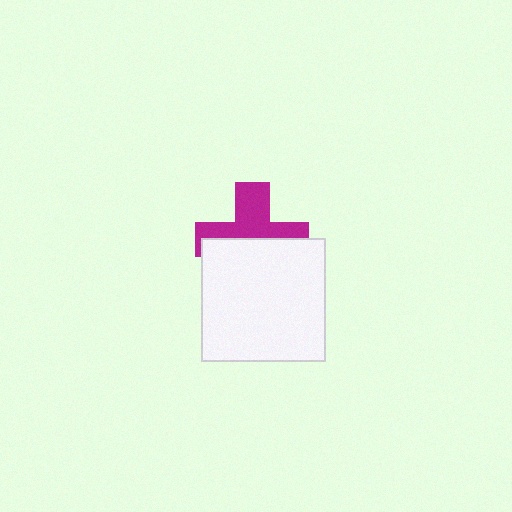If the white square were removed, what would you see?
You would see the complete magenta cross.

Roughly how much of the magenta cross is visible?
About half of it is visible (roughly 49%).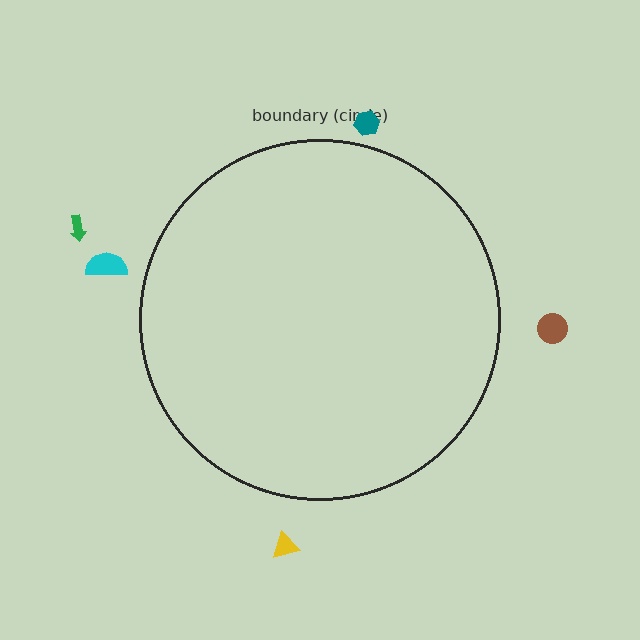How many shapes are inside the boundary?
0 inside, 5 outside.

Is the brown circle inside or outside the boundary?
Outside.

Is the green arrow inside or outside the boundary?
Outside.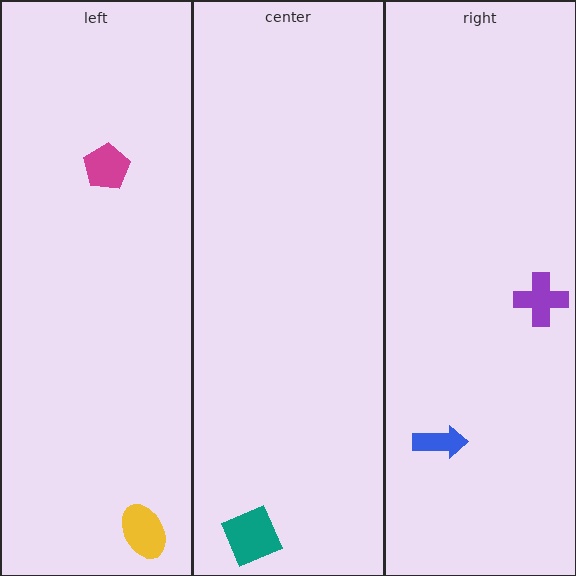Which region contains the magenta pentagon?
The left region.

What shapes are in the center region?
The teal square.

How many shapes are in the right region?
2.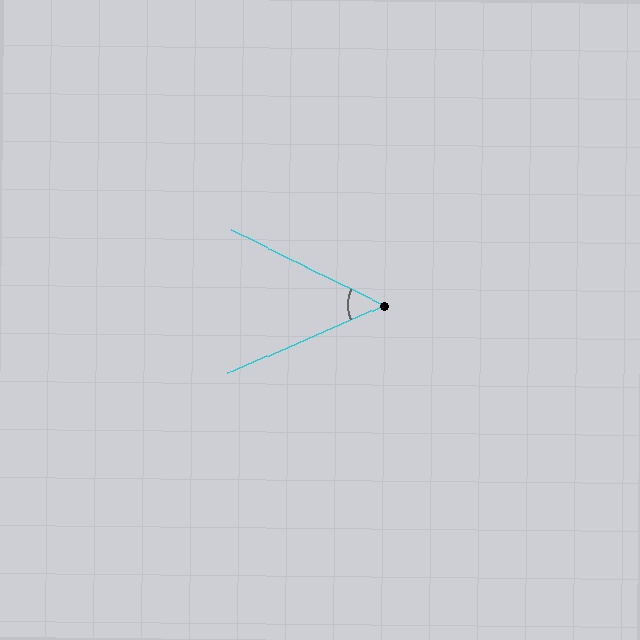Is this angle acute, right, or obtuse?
It is acute.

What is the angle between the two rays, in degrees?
Approximately 50 degrees.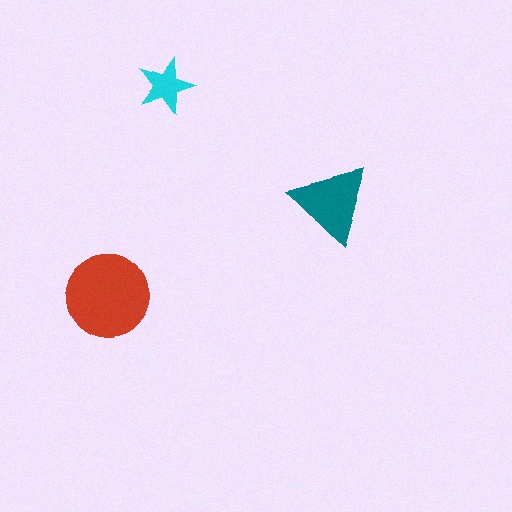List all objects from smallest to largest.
The cyan star, the teal triangle, the red circle.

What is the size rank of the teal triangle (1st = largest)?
2nd.